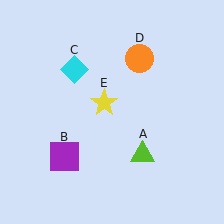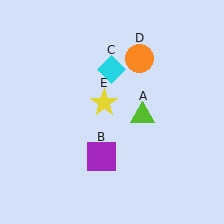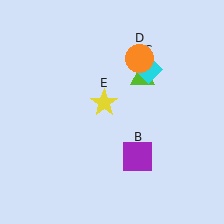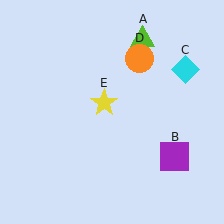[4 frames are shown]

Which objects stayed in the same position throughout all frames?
Orange circle (object D) and yellow star (object E) remained stationary.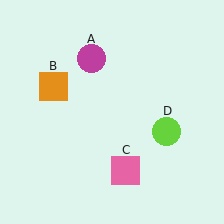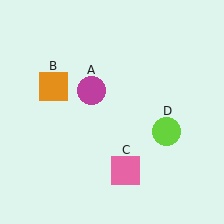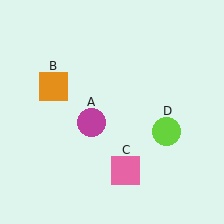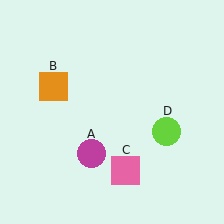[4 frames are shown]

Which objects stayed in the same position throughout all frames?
Orange square (object B) and pink square (object C) and lime circle (object D) remained stationary.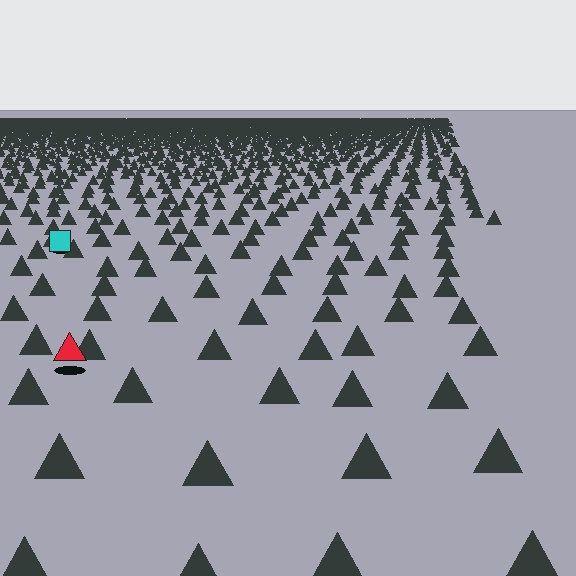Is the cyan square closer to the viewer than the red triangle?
No. The red triangle is closer — you can tell from the texture gradient: the ground texture is coarser near it.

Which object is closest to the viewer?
The red triangle is closest. The texture marks near it are larger and more spread out.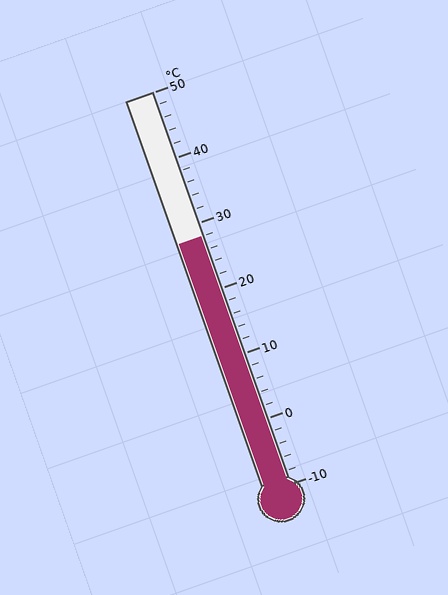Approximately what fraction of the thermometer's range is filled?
The thermometer is filled to approximately 65% of its range.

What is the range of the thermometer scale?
The thermometer scale ranges from -10°C to 50°C.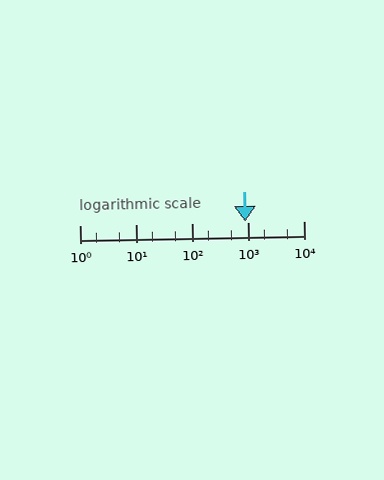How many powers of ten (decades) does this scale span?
The scale spans 4 decades, from 1 to 10000.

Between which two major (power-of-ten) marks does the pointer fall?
The pointer is between 100 and 1000.